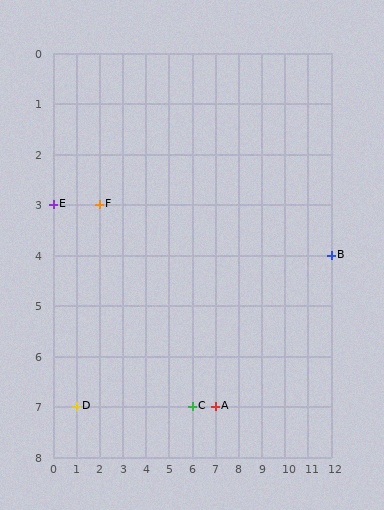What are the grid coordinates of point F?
Point F is at grid coordinates (2, 3).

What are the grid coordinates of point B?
Point B is at grid coordinates (12, 4).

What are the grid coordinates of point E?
Point E is at grid coordinates (0, 3).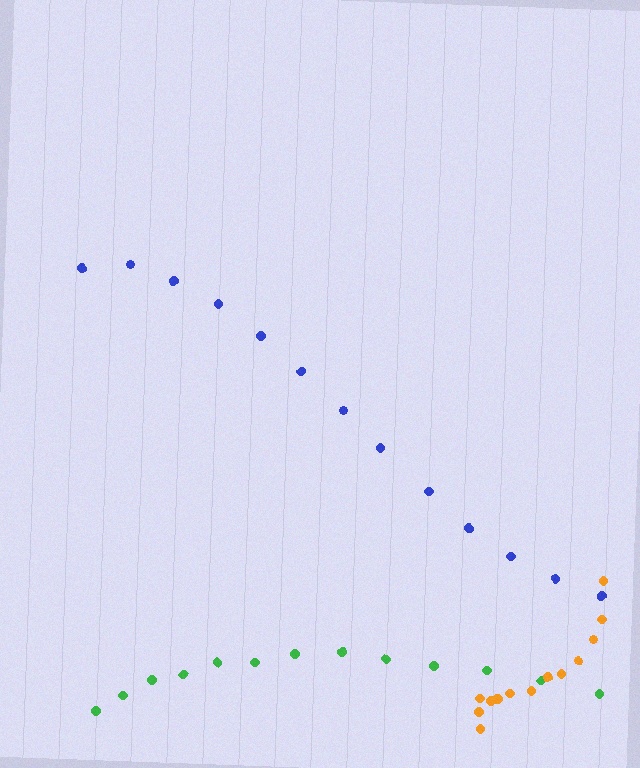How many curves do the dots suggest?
There are 3 distinct paths.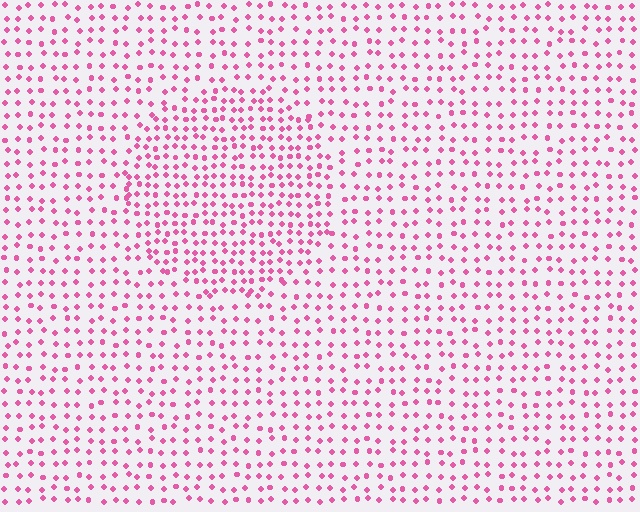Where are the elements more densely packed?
The elements are more densely packed inside the circle boundary.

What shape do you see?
I see a circle.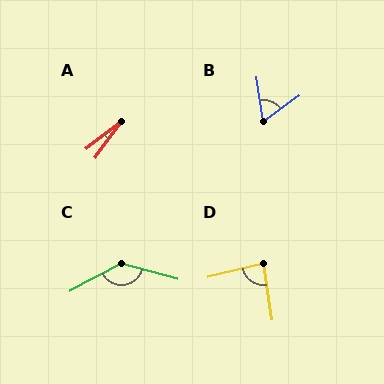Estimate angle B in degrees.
Approximately 62 degrees.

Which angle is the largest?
C, at approximately 136 degrees.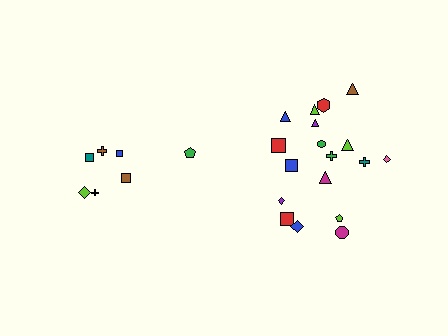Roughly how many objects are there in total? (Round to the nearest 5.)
Roughly 25 objects in total.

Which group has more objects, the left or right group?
The right group.